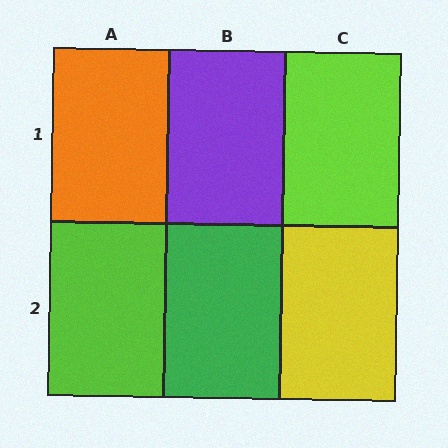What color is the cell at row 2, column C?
Yellow.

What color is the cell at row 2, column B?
Green.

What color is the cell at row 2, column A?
Lime.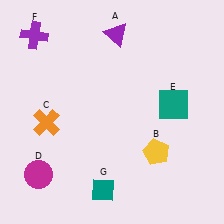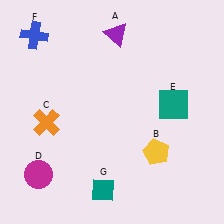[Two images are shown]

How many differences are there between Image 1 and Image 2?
There is 1 difference between the two images.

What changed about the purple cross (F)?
In Image 1, F is purple. In Image 2, it changed to blue.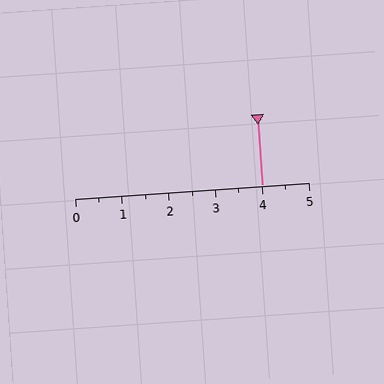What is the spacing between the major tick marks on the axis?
The major ticks are spaced 1 apart.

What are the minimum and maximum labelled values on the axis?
The axis runs from 0 to 5.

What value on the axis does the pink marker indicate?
The marker indicates approximately 4.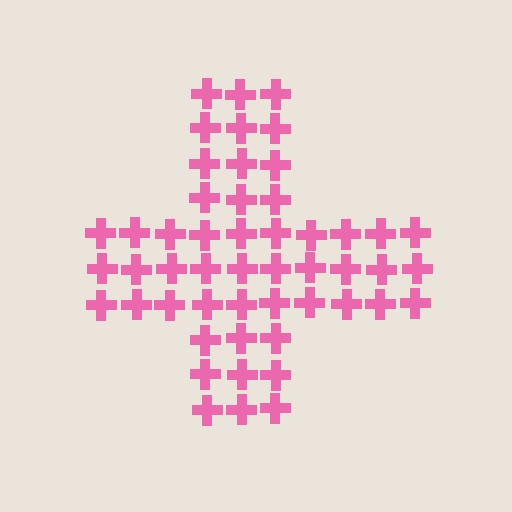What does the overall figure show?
The overall figure shows a cross.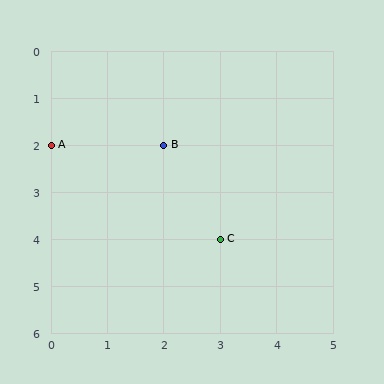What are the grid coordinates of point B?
Point B is at grid coordinates (2, 2).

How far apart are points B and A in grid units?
Points B and A are 2 columns apart.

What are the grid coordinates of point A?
Point A is at grid coordinates (0, 2).